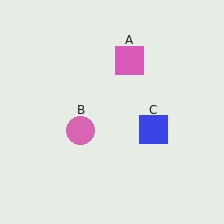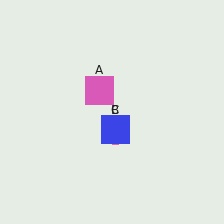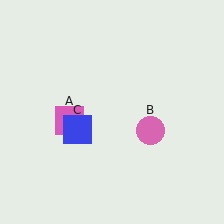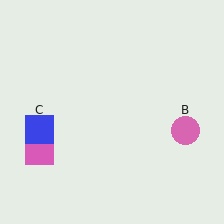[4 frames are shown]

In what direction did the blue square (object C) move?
The blue square (object C) moved left.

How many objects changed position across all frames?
3 objects changed position: pink square (object A), pink circle (object B), blue square (object C).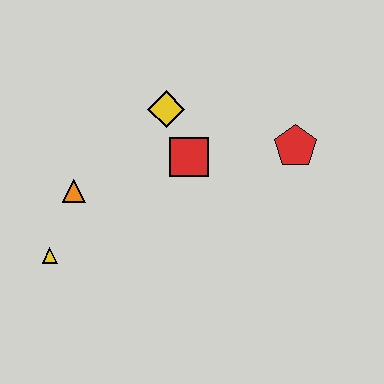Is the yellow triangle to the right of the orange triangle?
No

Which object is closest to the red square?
The yellow diamond is closest to the red square.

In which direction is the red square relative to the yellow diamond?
The red square is below the yellow diamond.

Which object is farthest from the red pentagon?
The yellow triangle is farthest from the red pentagon.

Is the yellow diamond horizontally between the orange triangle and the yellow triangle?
No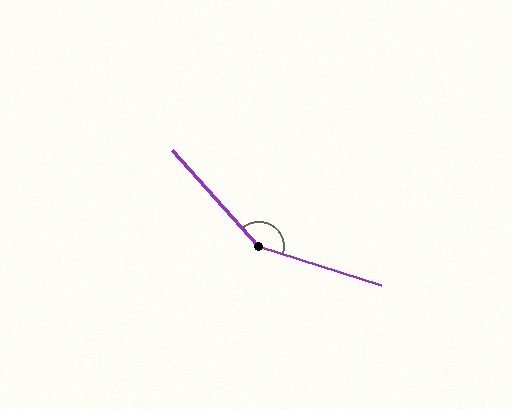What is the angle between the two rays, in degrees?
Approximately 150 degrees.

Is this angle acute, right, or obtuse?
It is obtuse.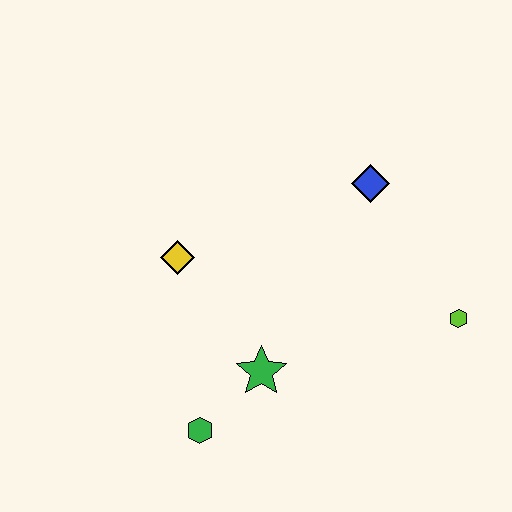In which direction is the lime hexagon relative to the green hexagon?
The lime hexagon is to the right of the green hexagon.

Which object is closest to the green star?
The green hexagon is closest to the green star.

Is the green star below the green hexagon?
No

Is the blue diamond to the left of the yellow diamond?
No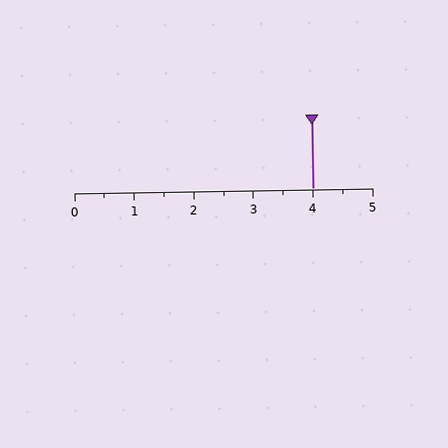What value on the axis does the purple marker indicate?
The marker indicates approximately 4.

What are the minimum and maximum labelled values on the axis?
The axis runs from 0 to 5.